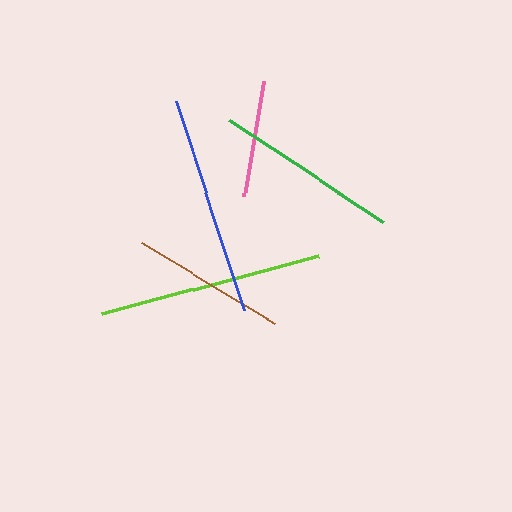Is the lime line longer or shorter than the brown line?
The lime line is longer than the brown line.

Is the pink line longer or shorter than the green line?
The green line is longer than the pink line.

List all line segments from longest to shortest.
From longest to shortest: lime, blue, green, brown, pink.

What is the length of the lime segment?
The lime segment is approximately 225 pixels long.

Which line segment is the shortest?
The pink line is the shortest at approximately 116 pixels.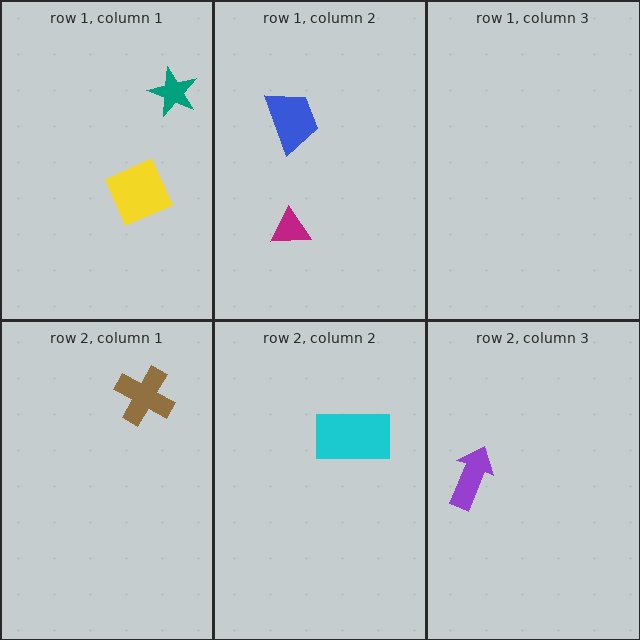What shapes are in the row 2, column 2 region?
The cyan rectangle.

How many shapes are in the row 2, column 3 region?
1.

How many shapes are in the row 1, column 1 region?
2.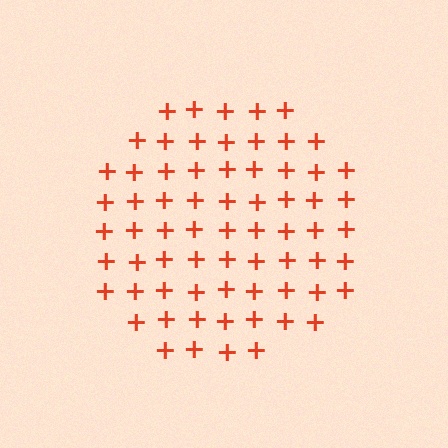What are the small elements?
The small elements are plus signs.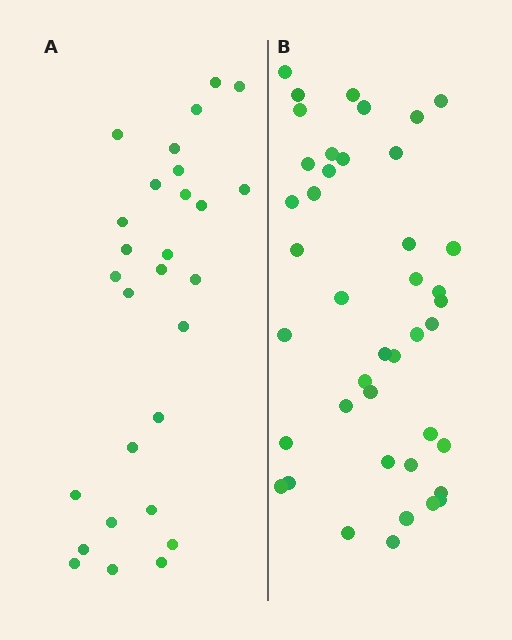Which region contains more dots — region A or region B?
Region B (the right region) has more dots.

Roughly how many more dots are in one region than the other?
Region B has approximately 15 more dots than region A.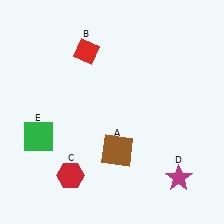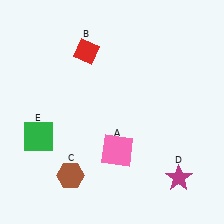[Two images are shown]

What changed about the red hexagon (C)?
In Image 1, C is red. In Image 2, it changed to brown.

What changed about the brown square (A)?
In Image 1, A is brown. In Image 2, it changed to pink.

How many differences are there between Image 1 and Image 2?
There are 2 differences between the two images.